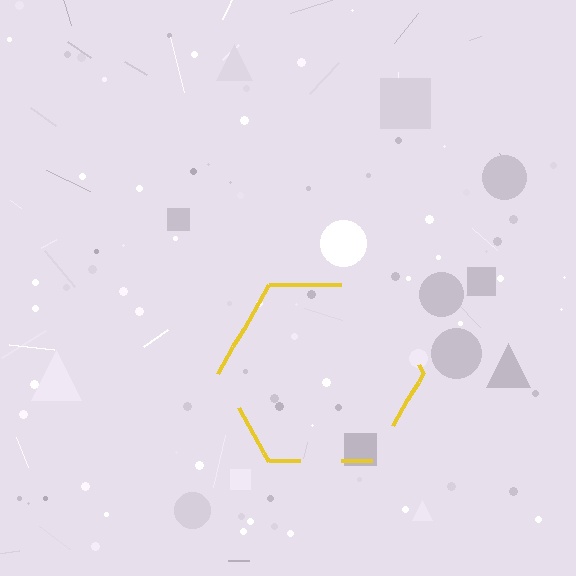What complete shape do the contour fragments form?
The contour fragments form a hexagon.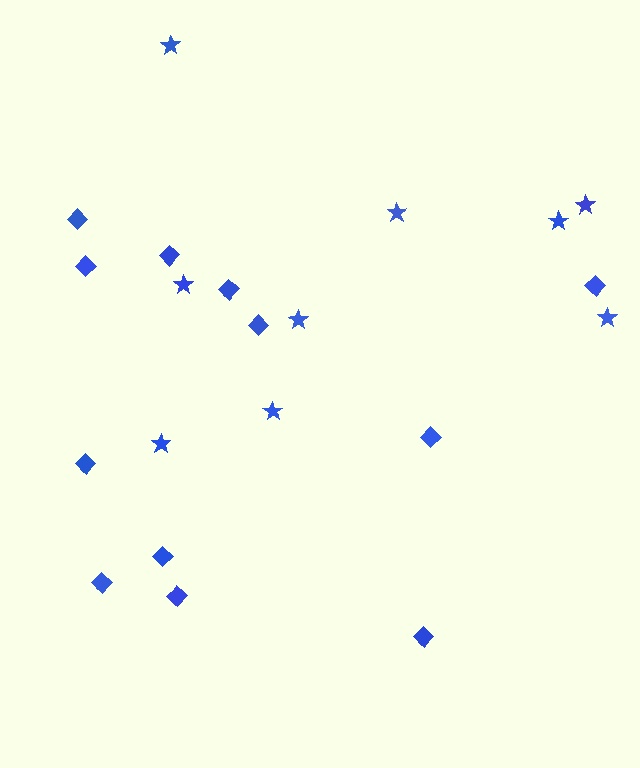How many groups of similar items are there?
There are 2 groups: one group of diamonds (12) and one group of stars (9).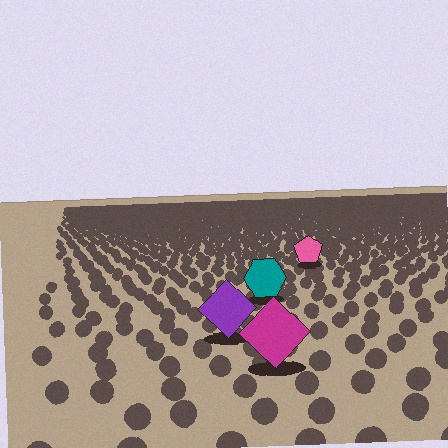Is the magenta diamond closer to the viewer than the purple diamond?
Yes. The magenta diamond is closer — you can tell from the texture gradient: the ground texture is coarser near it.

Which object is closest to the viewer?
The magenta diamond is closest. The texture marks near it are larger and more spread out.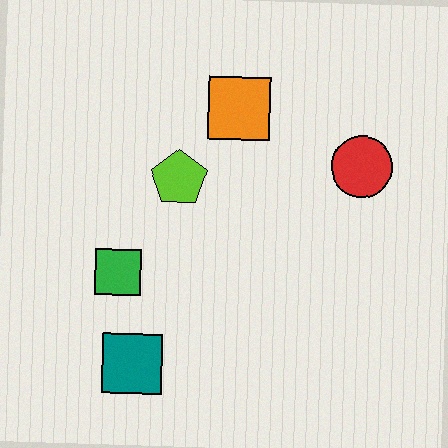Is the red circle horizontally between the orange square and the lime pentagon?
No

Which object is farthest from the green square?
The red circle is farthest from the green square.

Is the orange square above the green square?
Yes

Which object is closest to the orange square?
The lime pentagon is closest to the orange square.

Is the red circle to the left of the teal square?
No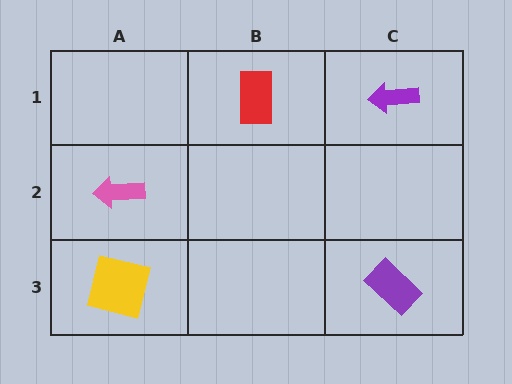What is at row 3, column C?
A purple rectangle.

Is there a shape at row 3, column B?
No, that cell is empty.